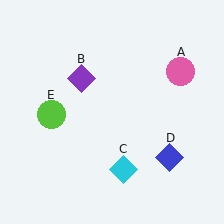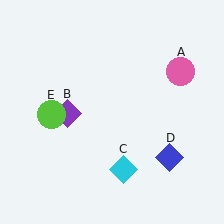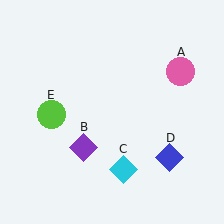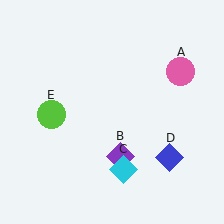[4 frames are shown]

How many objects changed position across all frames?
1 object changed position: purple diamond (object B).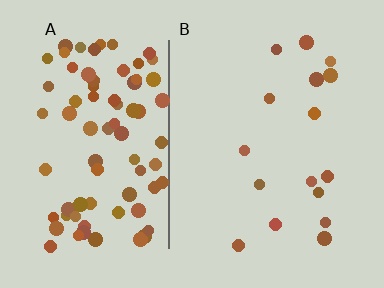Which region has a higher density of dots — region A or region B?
A (the left).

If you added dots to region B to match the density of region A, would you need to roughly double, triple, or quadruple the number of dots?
Approximately quadruple.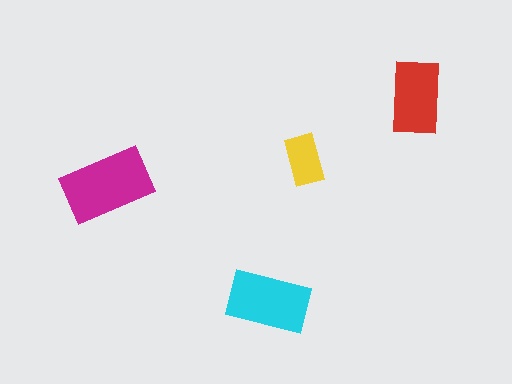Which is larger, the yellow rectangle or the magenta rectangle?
The magenta one.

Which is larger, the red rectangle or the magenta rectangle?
The magenta one.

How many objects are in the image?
There are 4 objects in the image.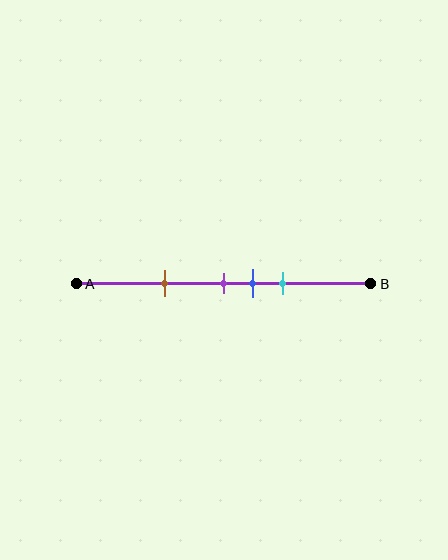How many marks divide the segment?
There are 4 marks dividing the segment.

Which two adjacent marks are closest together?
The purple and blue marks are the closest adjacent pair.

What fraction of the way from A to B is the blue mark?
The blue mark is approximately 60% (0.6) of the way from A to B.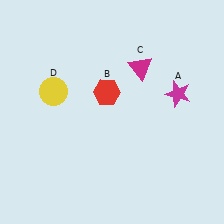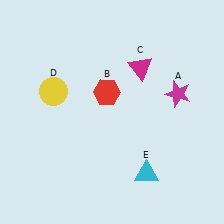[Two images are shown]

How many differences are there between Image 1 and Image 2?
There is 1 difference between the two images.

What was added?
A cyan triangle (E) was added in Image 2.